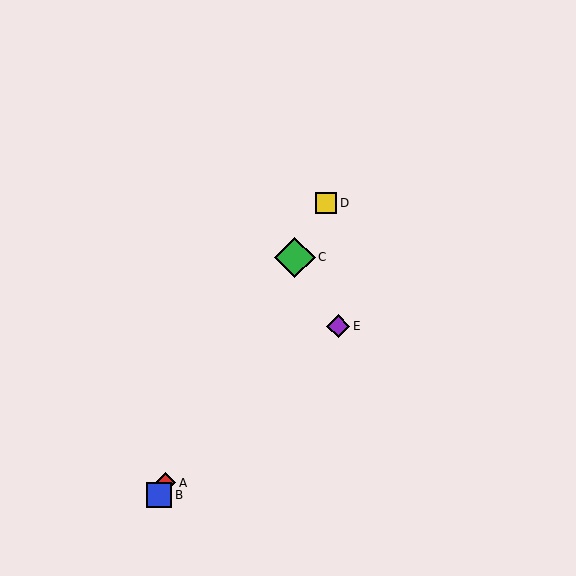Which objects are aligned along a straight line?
Objects A, B, C, D are aligned along a straight line.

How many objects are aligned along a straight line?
4 objects (A, B, C, D) are aligned along a straight line.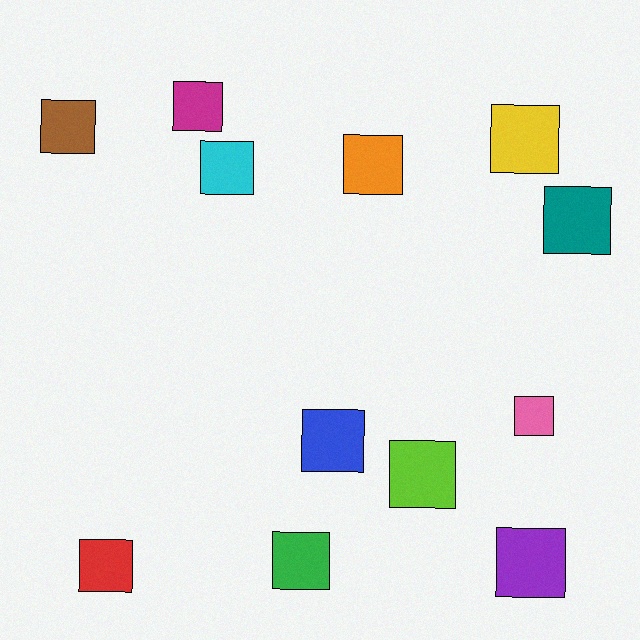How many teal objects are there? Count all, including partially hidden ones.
There is 1 teal object.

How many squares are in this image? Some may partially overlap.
There are 12 squares.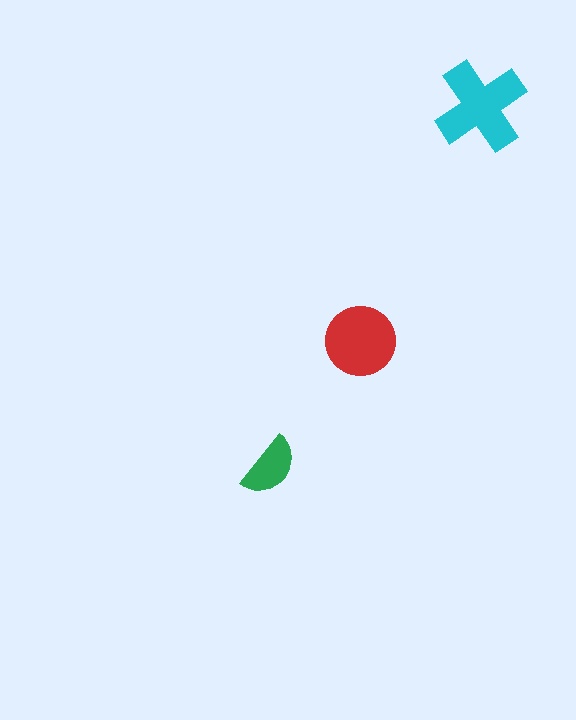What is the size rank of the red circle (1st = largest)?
2nd.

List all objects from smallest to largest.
The green semicircle, the red circle, the cyan cross.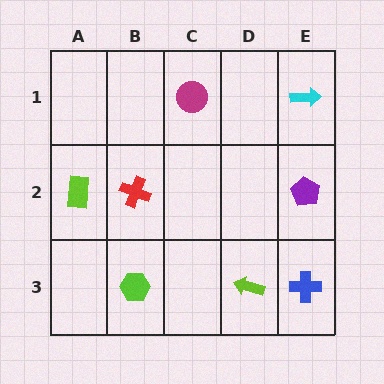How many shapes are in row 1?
2 shapes.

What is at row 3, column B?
A lime hexagon.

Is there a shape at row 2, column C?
No, that cell is empty.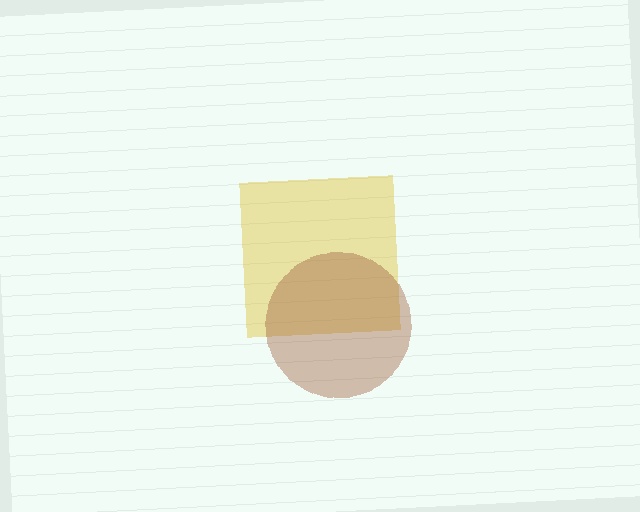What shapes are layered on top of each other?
The layered shapes are: a yellow square, a brown circle.